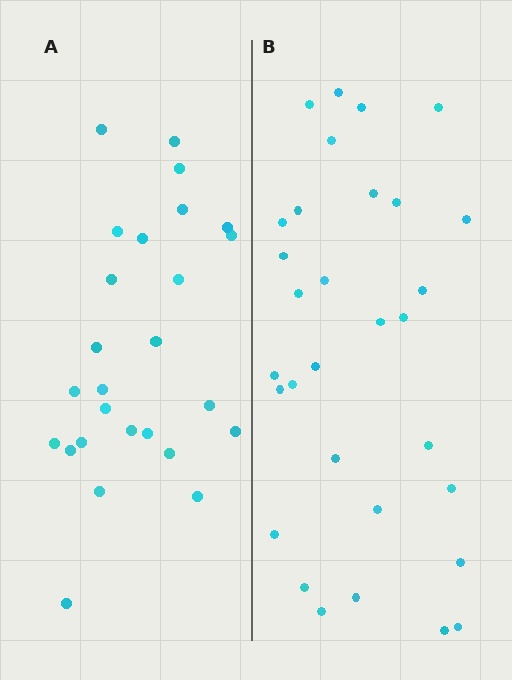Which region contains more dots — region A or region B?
Region B (the right region) has more dots.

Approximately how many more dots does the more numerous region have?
Region B has about 5 more dots than region A.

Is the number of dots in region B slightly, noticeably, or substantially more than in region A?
Region B has only slightly more — the two regions are fairly close. The ratio is roughly 1.2 to 1.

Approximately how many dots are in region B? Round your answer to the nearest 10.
About 30 dots. (The exact count is 31, which rounds to 30.)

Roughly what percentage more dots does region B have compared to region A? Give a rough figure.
About 20% more.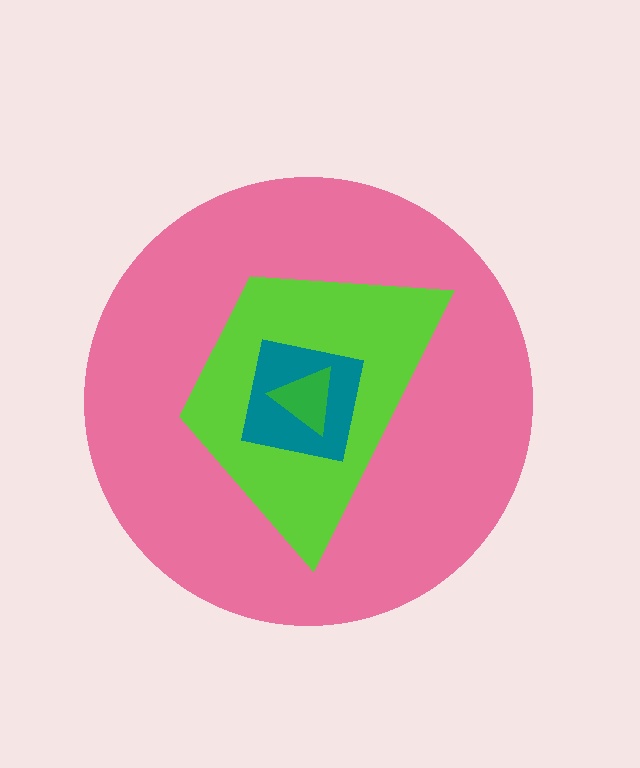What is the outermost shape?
The pink circle.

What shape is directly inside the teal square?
The green triangle.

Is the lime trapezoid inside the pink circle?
Yes.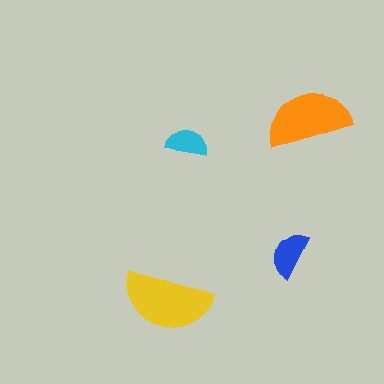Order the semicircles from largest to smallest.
the yellow one, the orange one, the blue one, the cyan one.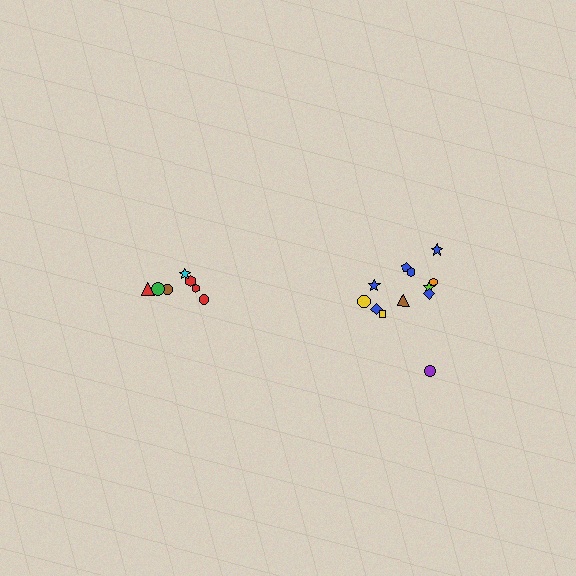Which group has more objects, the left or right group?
The right group.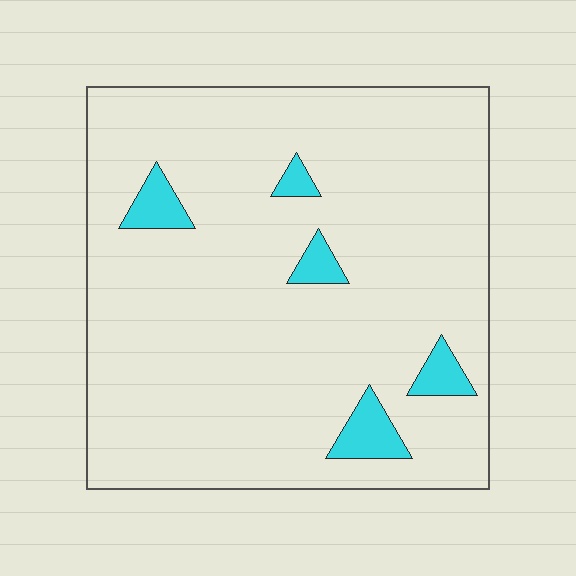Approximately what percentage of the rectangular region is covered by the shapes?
Approximately 5%.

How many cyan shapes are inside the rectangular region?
5.